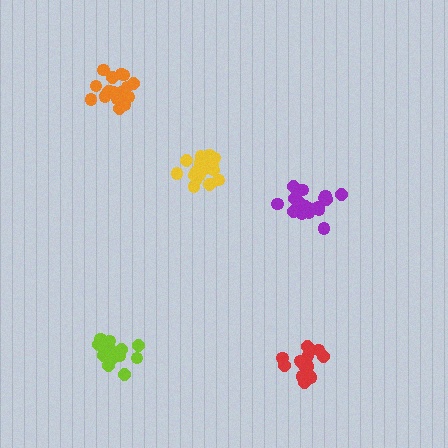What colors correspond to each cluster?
The clusters are colored: lime, yellow, red, purple, orange.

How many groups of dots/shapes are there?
There are 5 groups.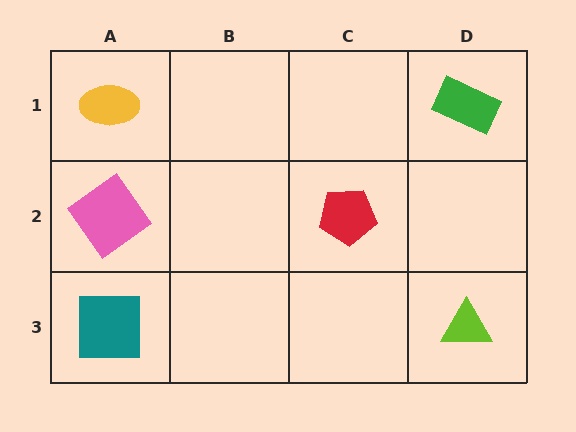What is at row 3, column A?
A teal square.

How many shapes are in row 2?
2 shapes.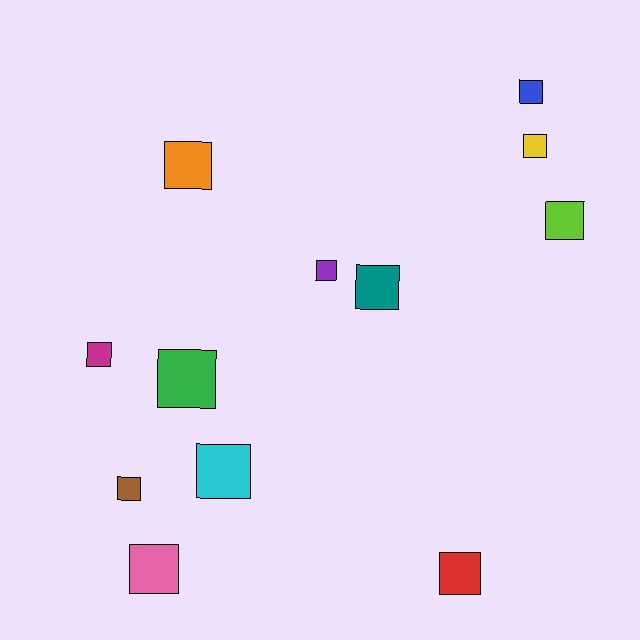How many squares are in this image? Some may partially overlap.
There are 12 squares.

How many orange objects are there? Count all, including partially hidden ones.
There is 1 orange object.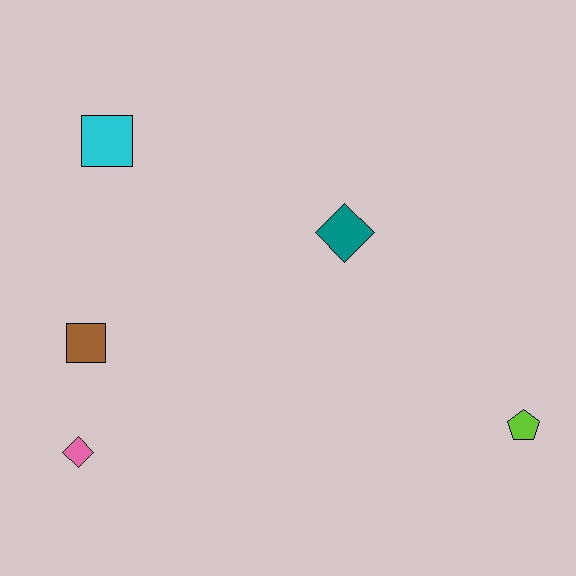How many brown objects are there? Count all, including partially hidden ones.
There is 1 brown object.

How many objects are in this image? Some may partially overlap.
There are 5 objects.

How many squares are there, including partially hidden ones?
There are 2 squares.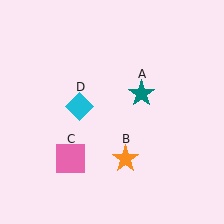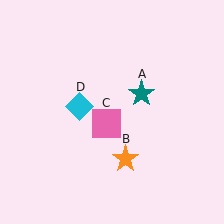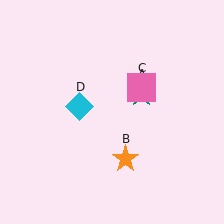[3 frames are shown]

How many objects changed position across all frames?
1 object changed position: pink square (object C).